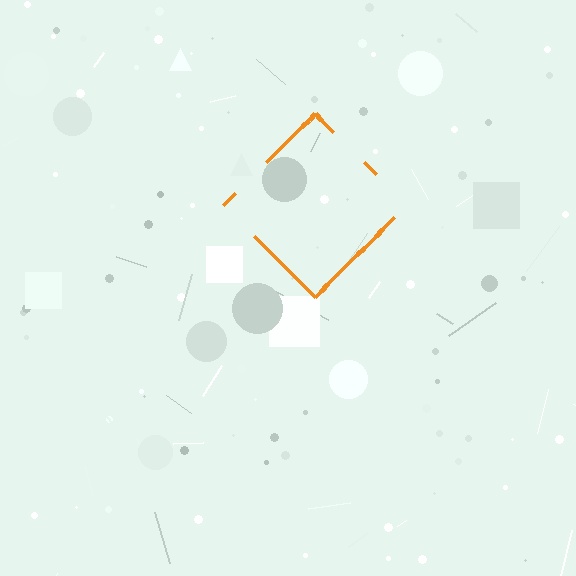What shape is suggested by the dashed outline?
The dashed outline suggests a diamond.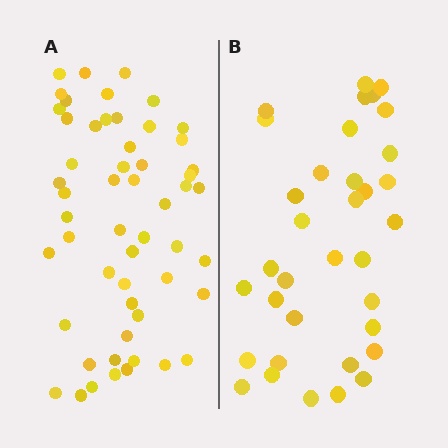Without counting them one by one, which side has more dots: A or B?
Region A (the left region) has more dots.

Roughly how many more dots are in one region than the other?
Region A has approximately 20 more dots than region B.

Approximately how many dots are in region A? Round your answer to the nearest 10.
About 50 dots. (The exact count is 54, which rounds to 50.)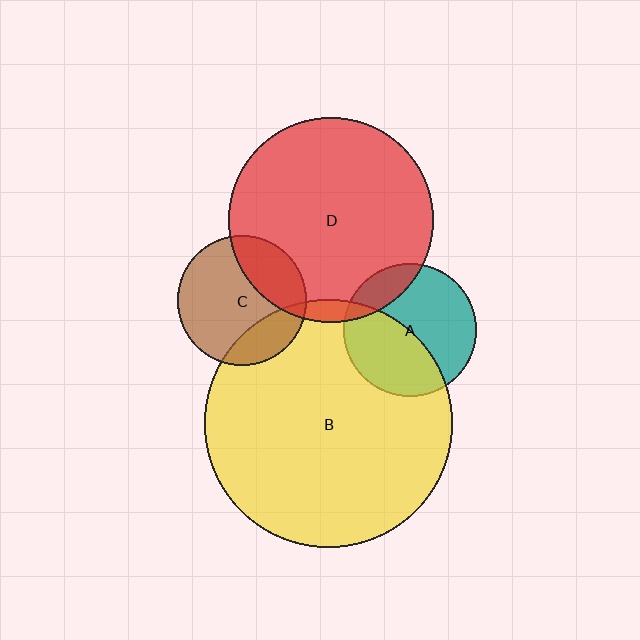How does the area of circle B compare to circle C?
Approximately 3.7 times.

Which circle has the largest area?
Circle B (yellow).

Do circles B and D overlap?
Yes.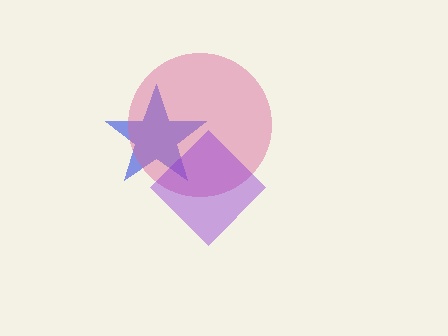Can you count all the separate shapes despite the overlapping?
Yes, there are 3 separate shapes.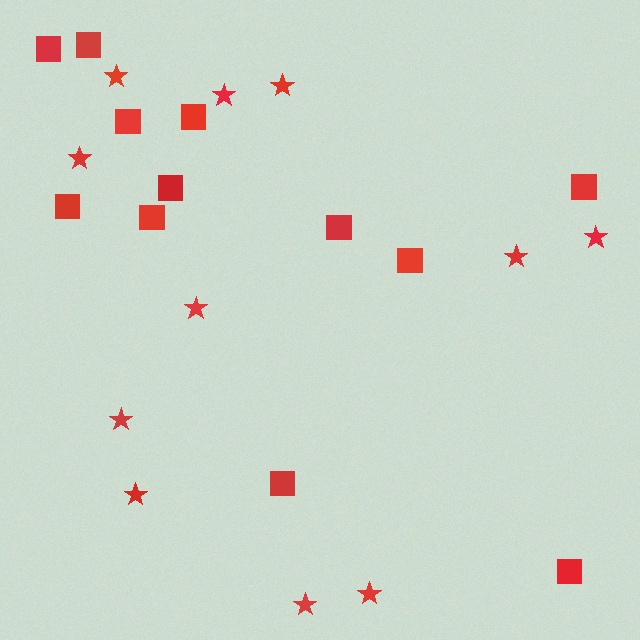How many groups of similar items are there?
There are 2 groups: one group of squares (12) and one group of stars (11).